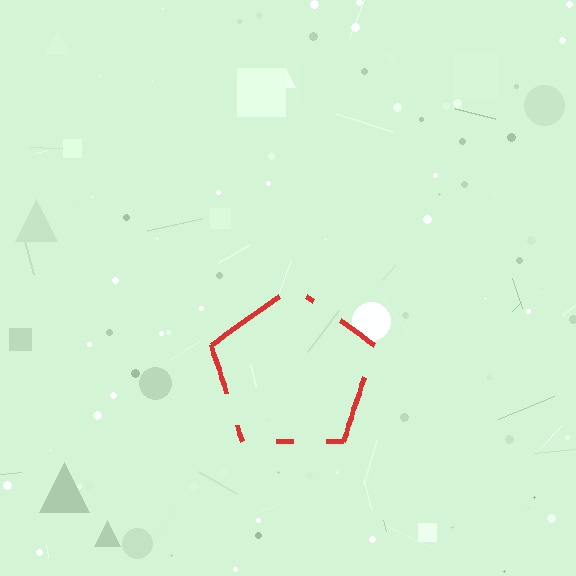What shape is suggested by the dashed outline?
The dashed outline suggests a pentagon.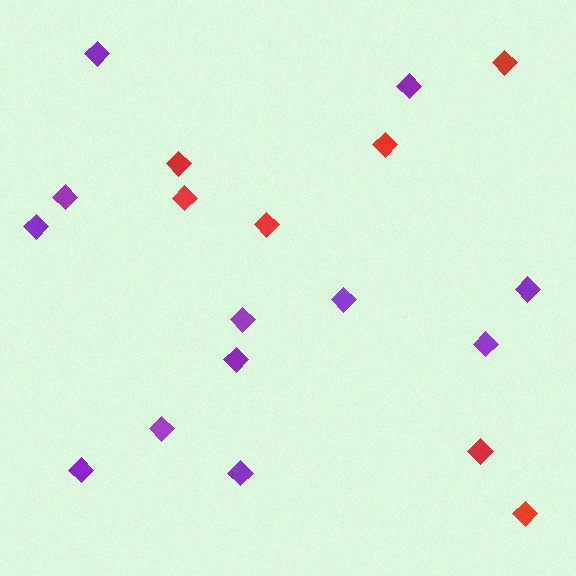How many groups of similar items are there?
There are 2 groups: one group of purple diamonds (12) and one group of red diamonds (7).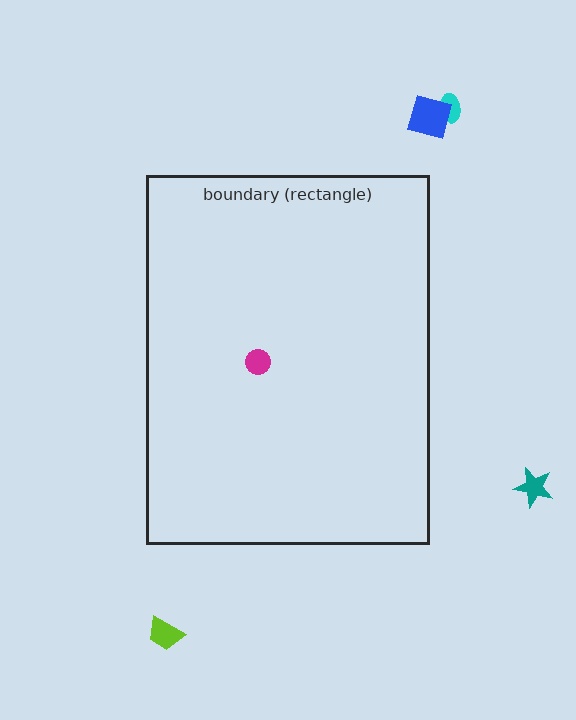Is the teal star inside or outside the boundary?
Outside.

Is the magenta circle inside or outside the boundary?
Inside.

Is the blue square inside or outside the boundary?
Outside.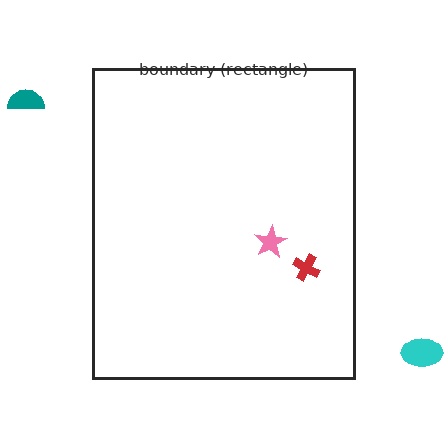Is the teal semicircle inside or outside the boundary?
Outside.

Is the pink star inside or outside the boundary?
Inside.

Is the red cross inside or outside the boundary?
Inside.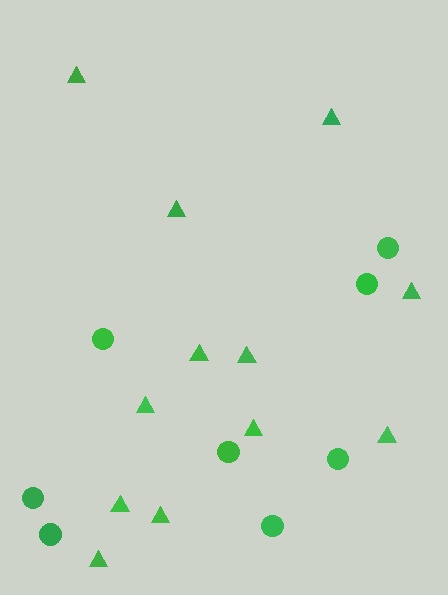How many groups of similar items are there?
There are 2 groups: one group of triangles (12) and one group of circles (8).